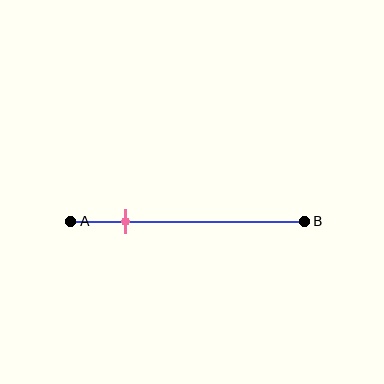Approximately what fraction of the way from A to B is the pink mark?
The pink mark is approximately 25% of the way from A to B.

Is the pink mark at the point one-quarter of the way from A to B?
Yes, the mark is approximately at the one-quarter point.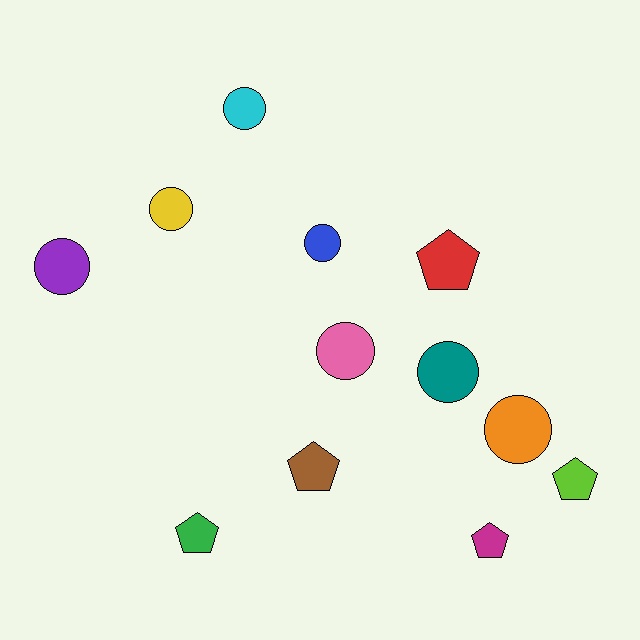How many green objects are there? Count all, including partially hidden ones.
There is 1 green object.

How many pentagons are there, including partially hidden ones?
There are 5 pentagons.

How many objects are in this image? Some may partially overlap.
There are 12 objects.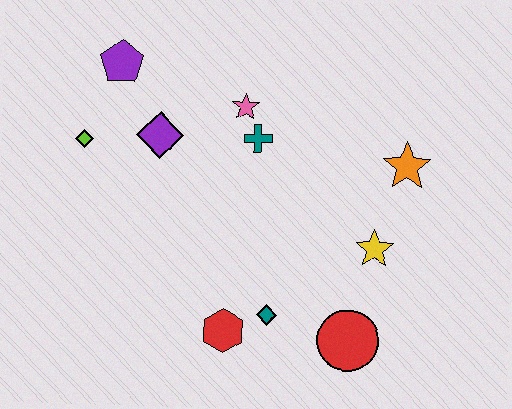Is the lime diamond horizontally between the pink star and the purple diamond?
No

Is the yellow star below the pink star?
Yes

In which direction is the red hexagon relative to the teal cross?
The red hexagon is below the teal cross.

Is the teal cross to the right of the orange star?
No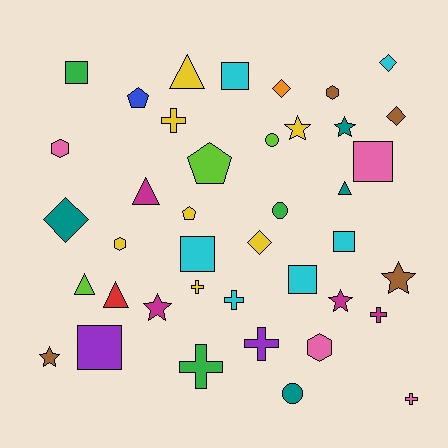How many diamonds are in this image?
There are 5 diamonds.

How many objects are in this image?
There are 40 objects.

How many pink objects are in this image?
There are 4 pink objects.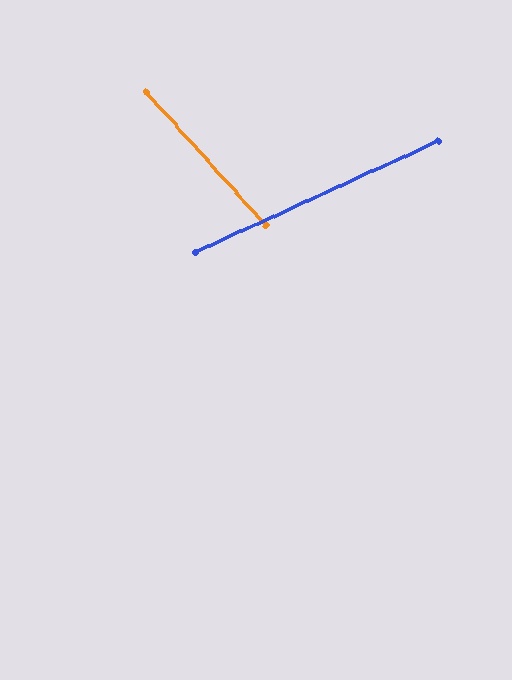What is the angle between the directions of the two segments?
Approximately 73 degrees.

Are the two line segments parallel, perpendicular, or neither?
Neither parallel nor perpendicular — they differ by about 73°.